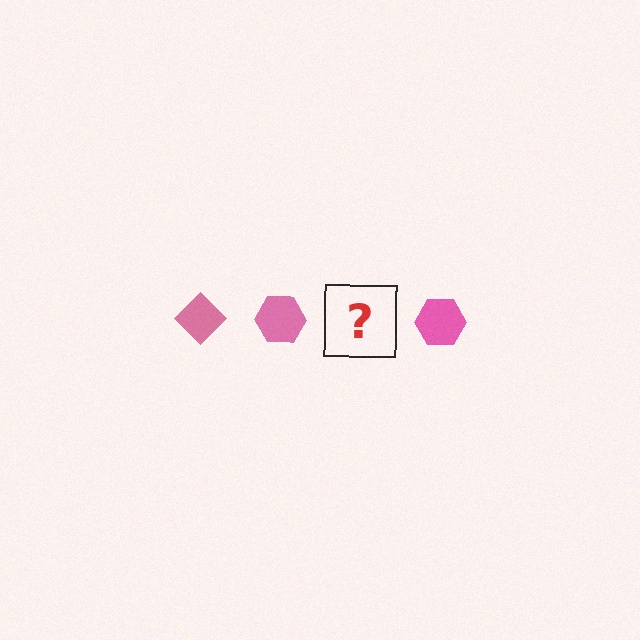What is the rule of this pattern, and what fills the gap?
The rule is that the pattern cycles through diamond, hexagon shapes in pink. The gap should be filled with a pink diamond.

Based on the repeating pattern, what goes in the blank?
The blank should be a pink diamond.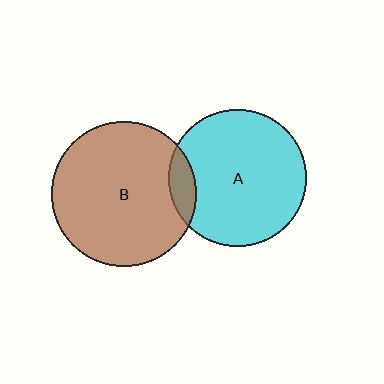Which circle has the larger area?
Circle B (brown).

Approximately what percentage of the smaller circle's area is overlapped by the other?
Approximately 10%.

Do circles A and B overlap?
Yes.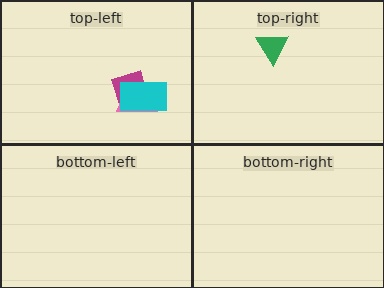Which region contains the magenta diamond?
The top-left region.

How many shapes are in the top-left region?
3.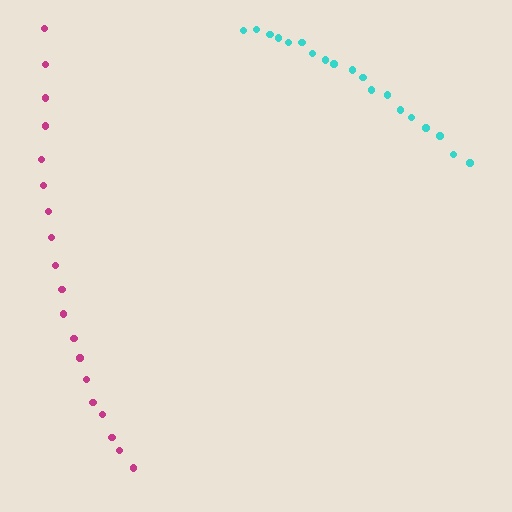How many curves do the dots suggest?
There are 2 distinct paths.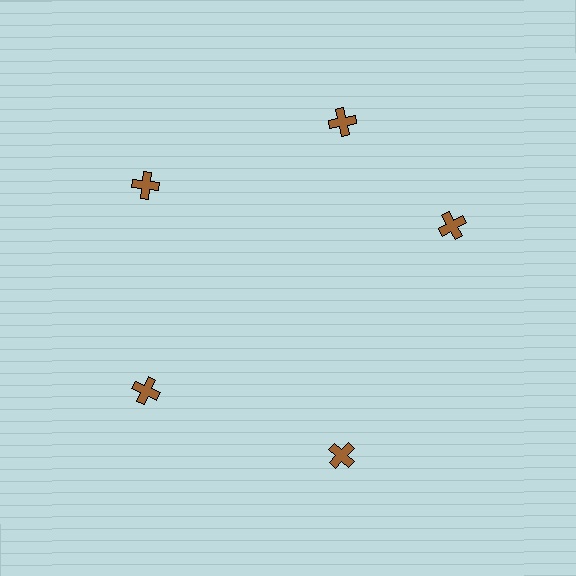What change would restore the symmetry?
The symmetry would be restored by rotating it back into even spacing with its neighbors so that all 5 crosses sit at equal angles and equal distance from the center.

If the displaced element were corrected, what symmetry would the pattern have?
It would have 5-fold rotational symmetry — the pattern would map onto itself every 72 degrees.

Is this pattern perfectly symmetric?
No. The 5 brown crosses are arranged in a ring, but one element near the 3 o'clock position is rotated out of alignment along the ring, breaking the 5-fold rotational symmetry.